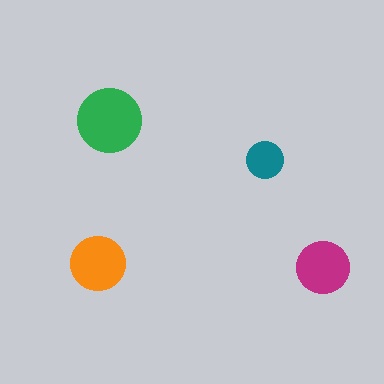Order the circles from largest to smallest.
the green one, the orange one, the magenta one, the teal one.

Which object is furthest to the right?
The magenta circle is rightmost.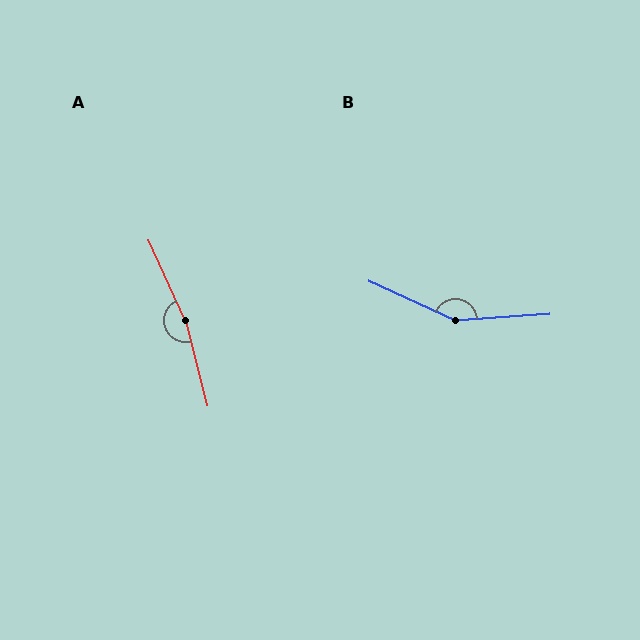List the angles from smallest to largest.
B (151°), A (170°).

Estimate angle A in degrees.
Approximately 170 degrees.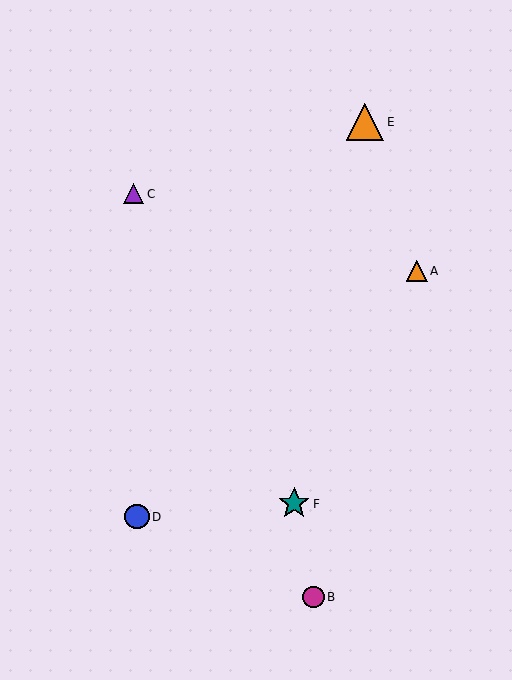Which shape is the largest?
The orange triangle (labeled E) is the largest.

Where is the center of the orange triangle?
The center of the orange triangle is at (365, 122).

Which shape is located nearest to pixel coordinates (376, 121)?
The orange triangle (labeled E) at (365, 122) is nearest to that location.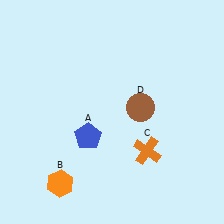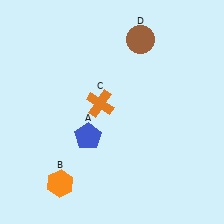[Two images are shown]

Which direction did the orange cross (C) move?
The orange cross (C) moved up.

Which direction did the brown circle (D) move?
The brown circle (D) moved up.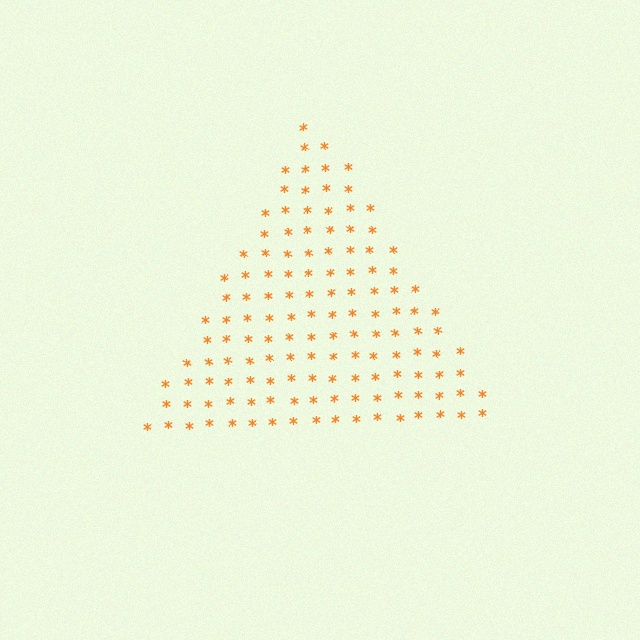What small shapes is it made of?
It is made of small asterisks.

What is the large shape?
The large shape is a triangle.